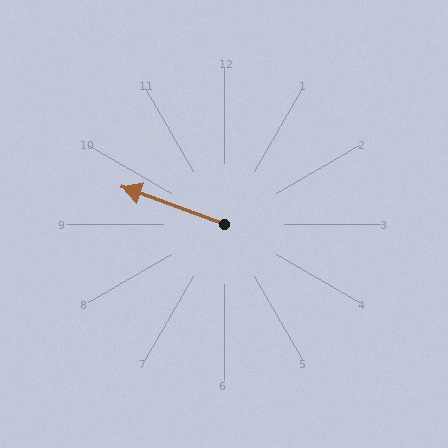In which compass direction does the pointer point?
West.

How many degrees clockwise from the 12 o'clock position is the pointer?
Approximately 290 degrees.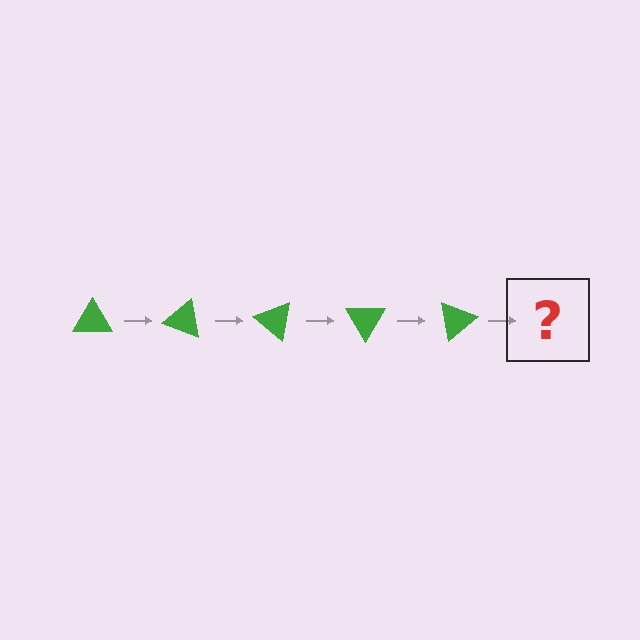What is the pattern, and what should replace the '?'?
The pattern is that the triangle rotates 20 degrees each step. The '?' should be a green triangle rotated 100 degrees.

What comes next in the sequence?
The next element should be a green triangle rotated 100 degrees.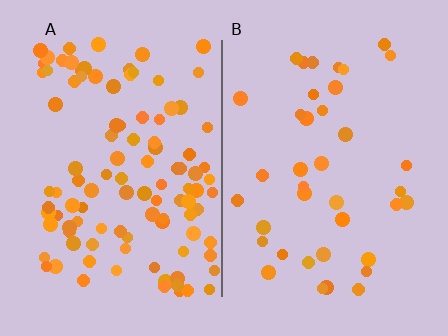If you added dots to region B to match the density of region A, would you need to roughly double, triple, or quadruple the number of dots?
Approximately triple.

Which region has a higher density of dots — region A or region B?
A (the left).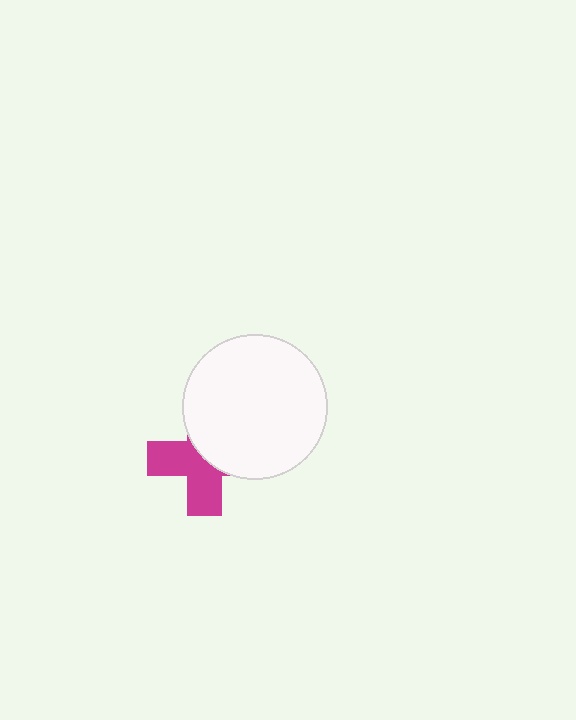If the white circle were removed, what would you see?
You would see the complete magenta cross.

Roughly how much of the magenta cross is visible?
About half of it is visible (roughly 51%).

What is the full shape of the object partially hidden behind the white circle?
The partially hidden object is a magenta cross.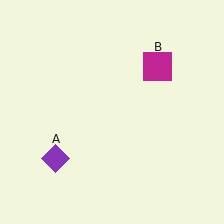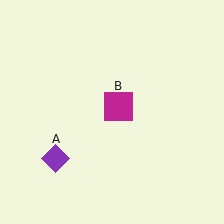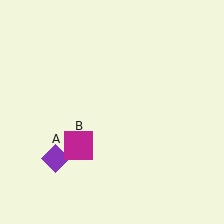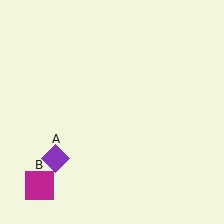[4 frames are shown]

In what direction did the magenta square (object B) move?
The magenta square (object B) moved down and to the left.